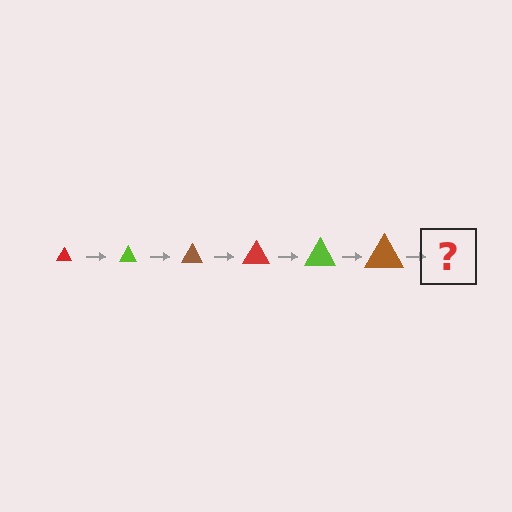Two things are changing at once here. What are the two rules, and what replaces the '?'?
The two rules are that the triangle grows larger each step and the color cycles through red, lime, and brown. The '?' should be a red triangle, larger than the previous one.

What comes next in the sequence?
The next element should be a red triangle, larger than the previous one.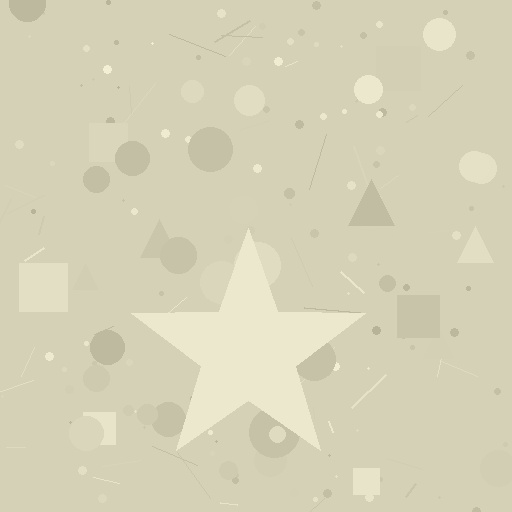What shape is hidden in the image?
A star is hidden in the image.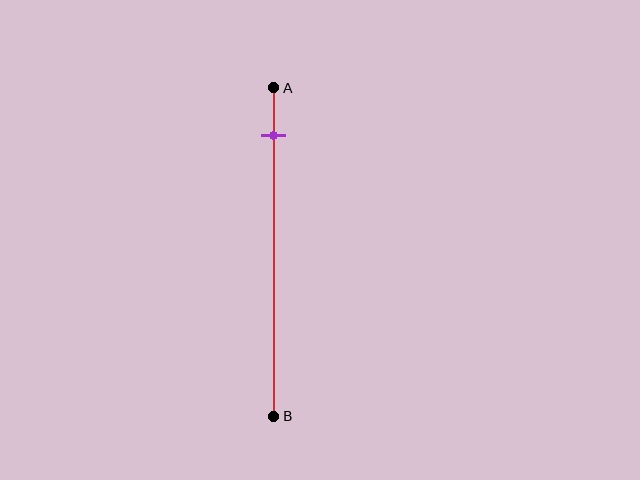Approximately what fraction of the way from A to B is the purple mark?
The purple mark is approximately 15% of the way from A to B.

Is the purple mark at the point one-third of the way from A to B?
No, the mark is at about 15% from A, not at the 33% one-third point.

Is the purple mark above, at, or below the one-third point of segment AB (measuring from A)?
The purple mark is above the one-third point of segment AB.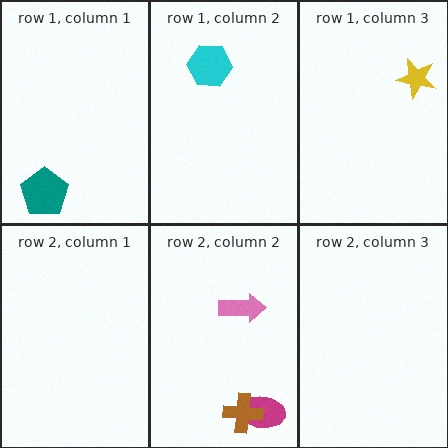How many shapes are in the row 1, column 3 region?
1.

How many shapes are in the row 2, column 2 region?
3.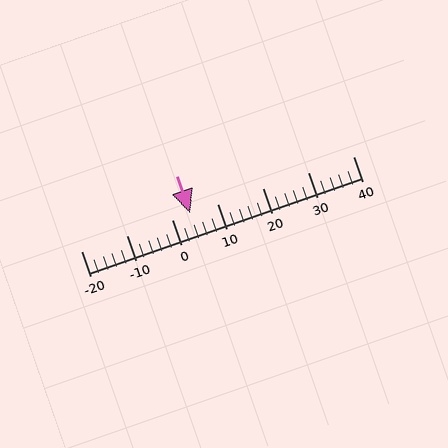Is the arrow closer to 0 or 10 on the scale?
The arrow is closer to 0.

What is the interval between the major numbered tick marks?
The major tick marks are spaced 10 units apart.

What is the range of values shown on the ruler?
The ruler shows values from -20 to 40.